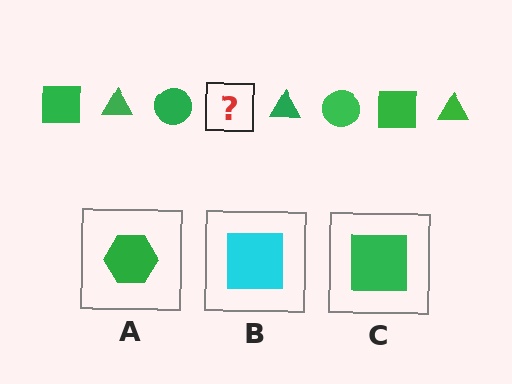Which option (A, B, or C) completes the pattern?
C.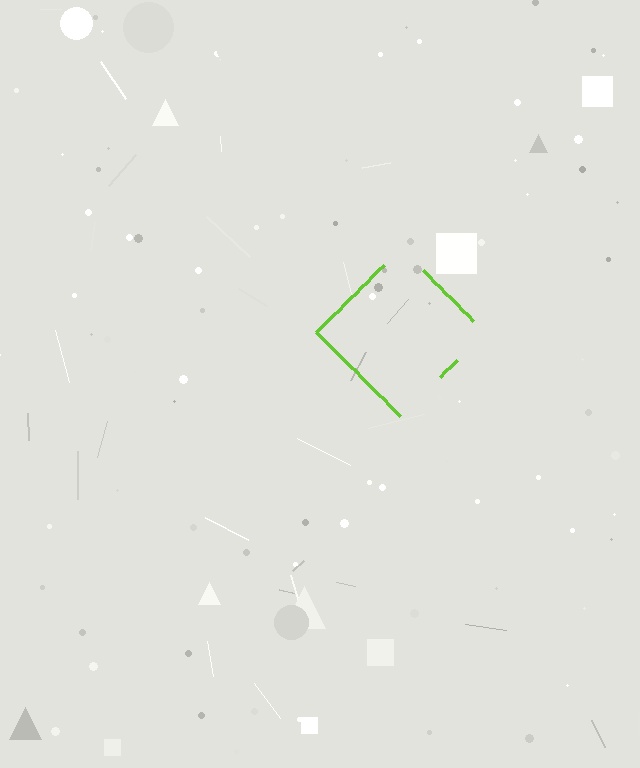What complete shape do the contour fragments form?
The contour fragments form a diamond.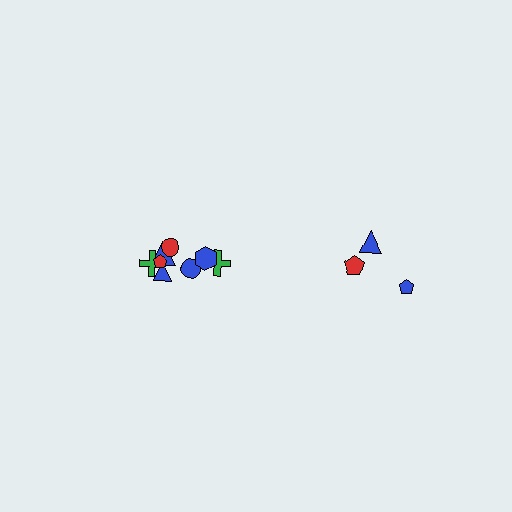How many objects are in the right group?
There are 3 objects.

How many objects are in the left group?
There are 8 objects.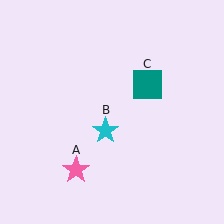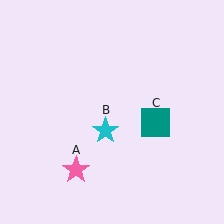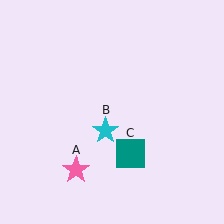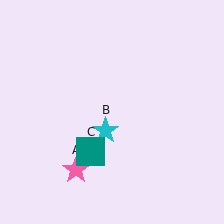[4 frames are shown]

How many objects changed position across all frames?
1 object changed position: teal square (object C).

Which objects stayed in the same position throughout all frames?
Pink star (object A) and cyan star (object B) remained stationary.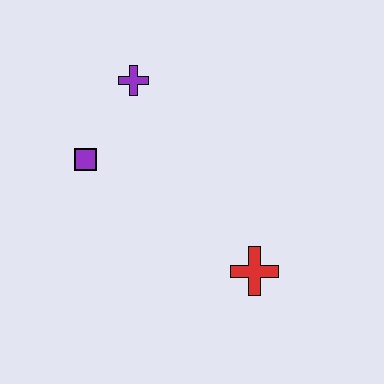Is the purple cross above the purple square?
Yes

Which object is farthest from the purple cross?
The red cross is farthest from the purple cross.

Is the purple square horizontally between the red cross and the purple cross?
No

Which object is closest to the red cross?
The purple square is closest to the red cross.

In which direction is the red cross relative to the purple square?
The red cross is to the right of the purple square.